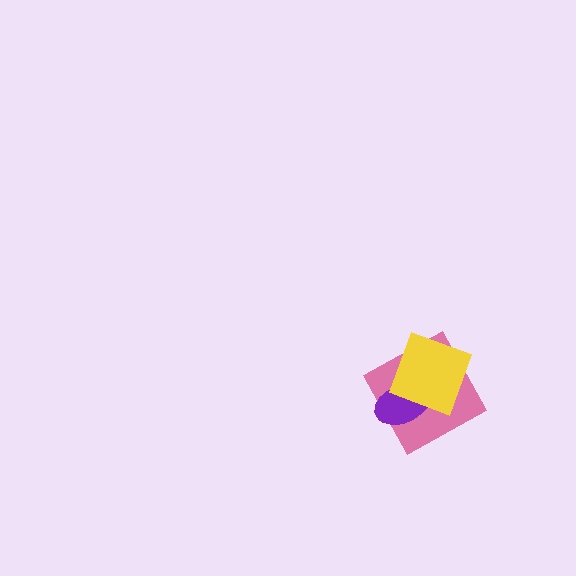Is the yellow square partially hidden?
No, no other shape covers it.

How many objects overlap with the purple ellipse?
2 objects overlap with the purple ellipse.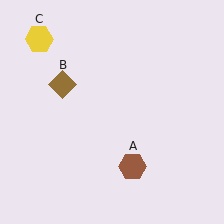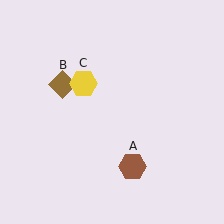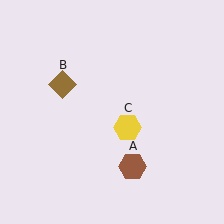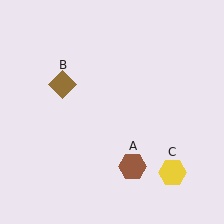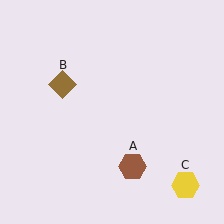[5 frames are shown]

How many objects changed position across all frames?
1 object changed position: yellow hexagon (object C).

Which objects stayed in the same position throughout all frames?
Brown hexagon (object A) and brown diamond (object B) remained stationary.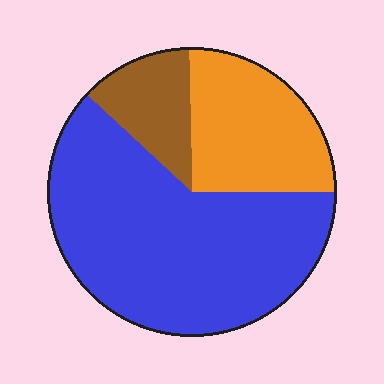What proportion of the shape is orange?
Orange covers 25% of the shape.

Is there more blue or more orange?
Blue.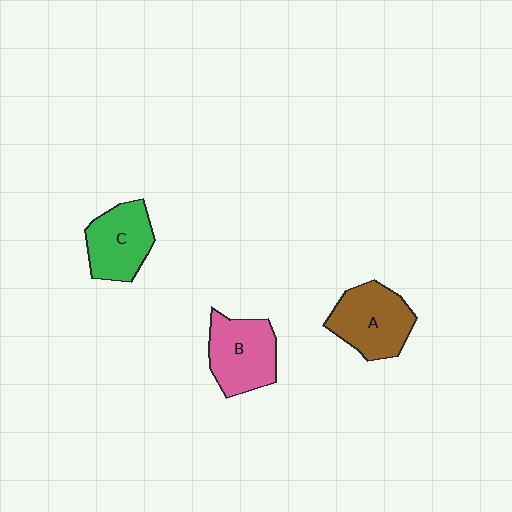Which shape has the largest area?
Shape A (brown).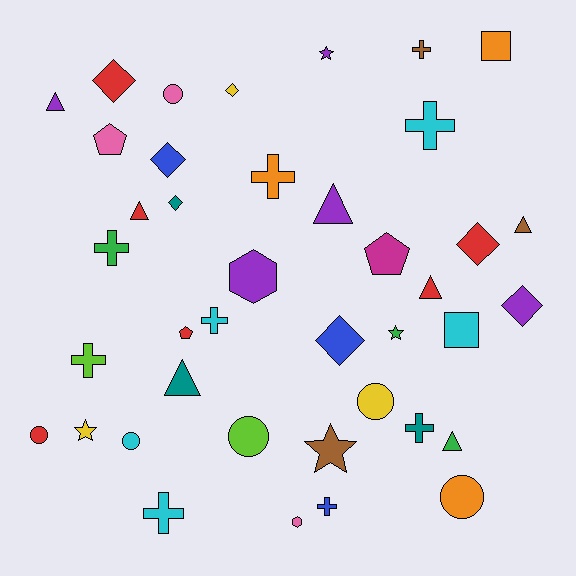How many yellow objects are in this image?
There are 3 yellow objects.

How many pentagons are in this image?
There are 3 pentagons.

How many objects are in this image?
There are 40 objects.